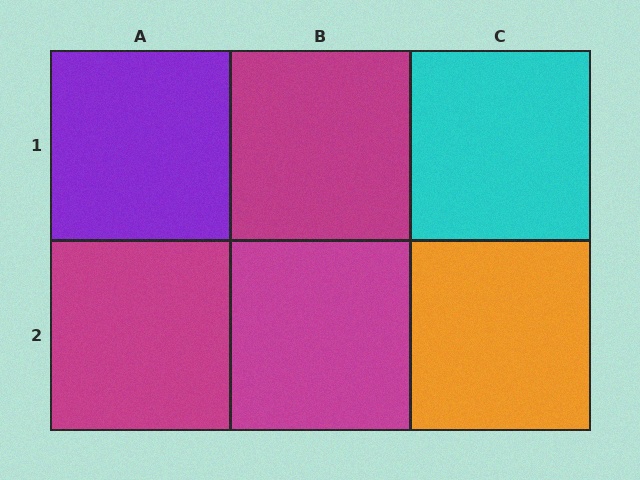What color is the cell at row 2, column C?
Orange.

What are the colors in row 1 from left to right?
Purple, magenta, cyan.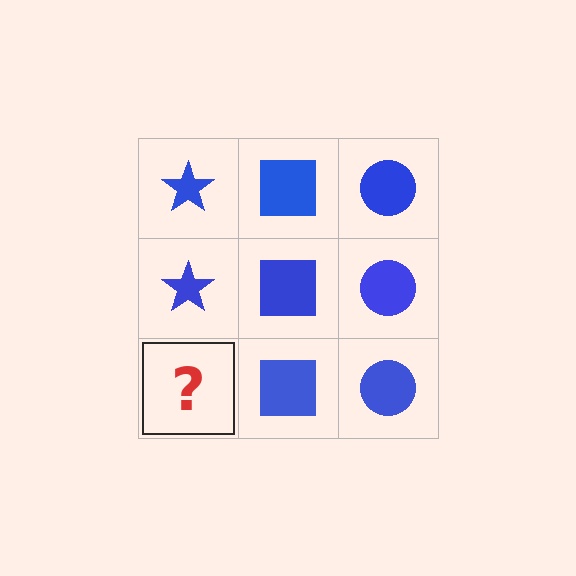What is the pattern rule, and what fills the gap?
The rule is that each column has a consistent shape. The gap should be filled with a blue star.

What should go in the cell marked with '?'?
The missing cell should contain a blue star.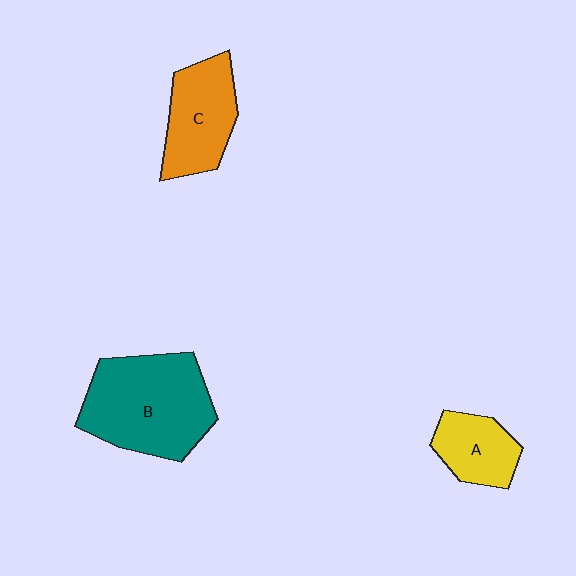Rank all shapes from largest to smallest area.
From largest to smallest: B (teal), C (orange), A (yellow).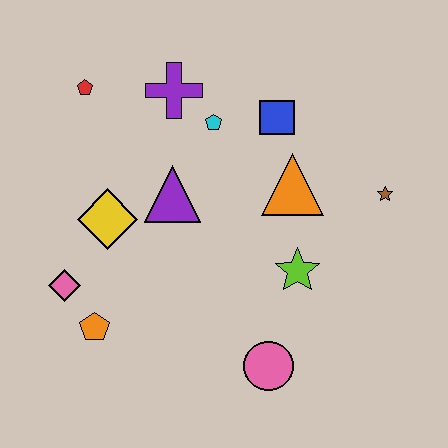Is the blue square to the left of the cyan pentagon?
No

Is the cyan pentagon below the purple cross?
Yes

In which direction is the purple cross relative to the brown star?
The purple cross is to the left of the brown star.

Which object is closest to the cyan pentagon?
The purple cross is closest to the cyan pentagon.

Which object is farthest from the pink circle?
The red pentagon is farthest from the pink circle.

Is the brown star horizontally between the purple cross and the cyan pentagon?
No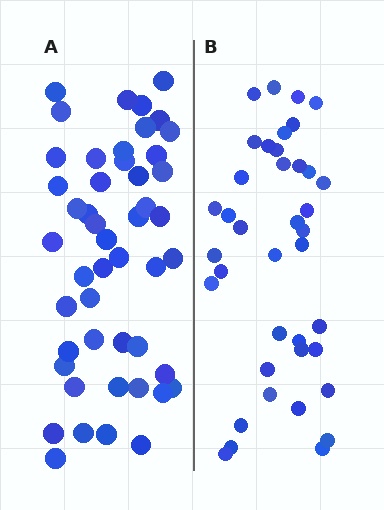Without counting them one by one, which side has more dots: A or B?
Region A (the left region) has more dots.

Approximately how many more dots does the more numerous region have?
Region A has roughly 8 or so more dots than region B.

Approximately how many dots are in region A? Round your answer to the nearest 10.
About 50 dots. (The exact count is 48, which rounds to 50.)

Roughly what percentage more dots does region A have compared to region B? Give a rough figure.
About 25% more.